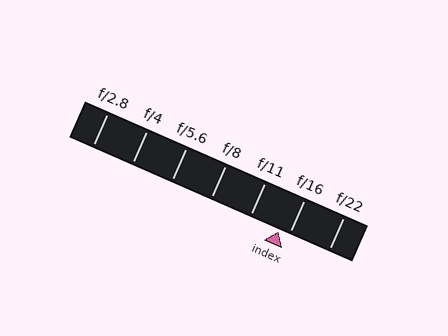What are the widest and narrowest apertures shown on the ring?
The widest aperture shown is f/2.8 and the narrowest is f/22.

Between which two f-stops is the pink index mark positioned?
The index mark is between f/11 and f/16.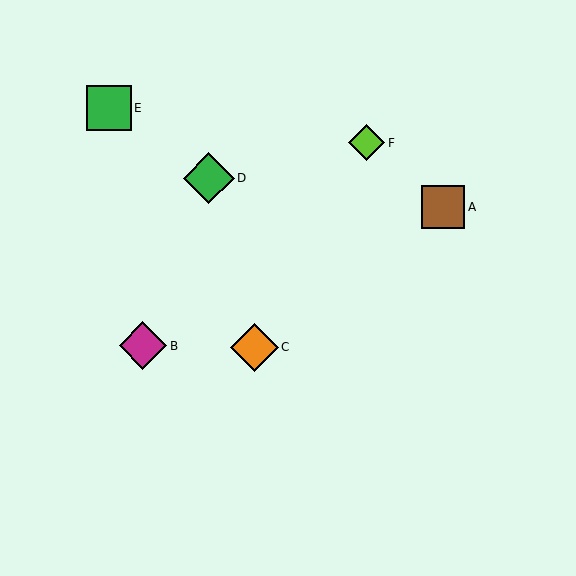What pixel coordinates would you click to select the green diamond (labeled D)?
Click at (209, 178) to select the green diamond D.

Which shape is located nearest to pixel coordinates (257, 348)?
The orange diamond (labeled C) at (254, 347) is nearest to that location.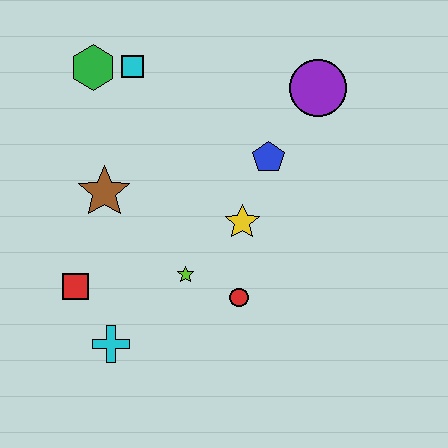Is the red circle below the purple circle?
Yes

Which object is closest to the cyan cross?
The red square is closest to the cyan cross.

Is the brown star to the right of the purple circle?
No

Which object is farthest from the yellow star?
The green hexagon is farthest from the yellow star.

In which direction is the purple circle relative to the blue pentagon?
The purple circle is above the blue pentagon.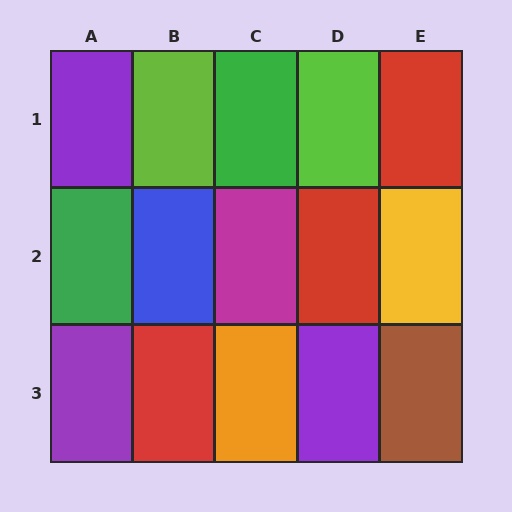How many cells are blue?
1 cell is blue.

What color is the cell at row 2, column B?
Blue.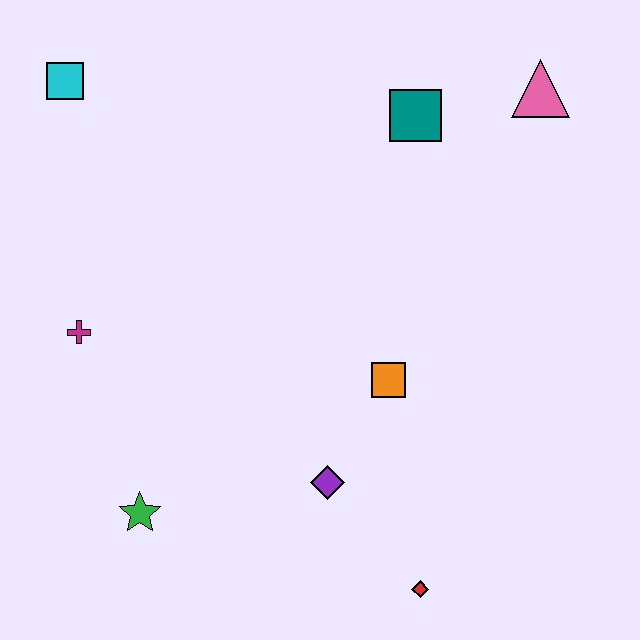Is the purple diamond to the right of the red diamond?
No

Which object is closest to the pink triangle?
The teal square is closest to the pink triangle.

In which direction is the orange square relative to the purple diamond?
The orange square is above the purple diamond.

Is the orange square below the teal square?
Yes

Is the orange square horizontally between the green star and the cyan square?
No